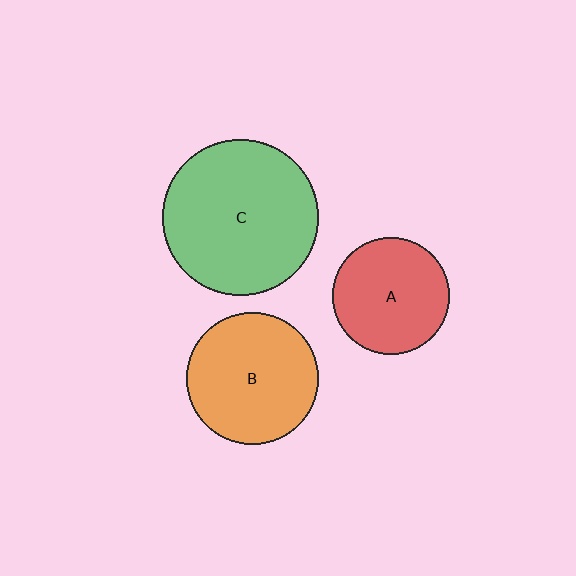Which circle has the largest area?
Circle C (green).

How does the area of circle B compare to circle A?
Approximately 1.3 times.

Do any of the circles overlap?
No, none of the circles overlap.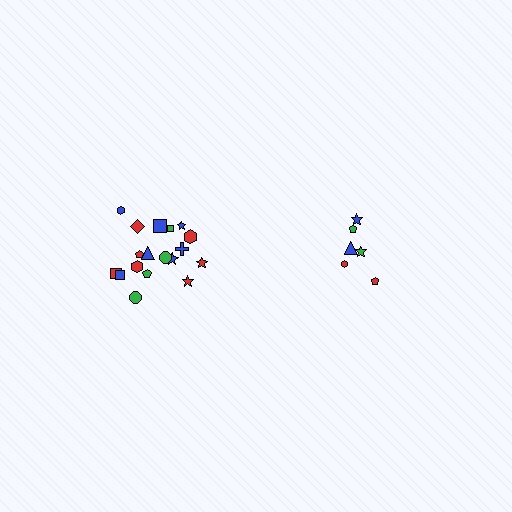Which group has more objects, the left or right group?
The left group.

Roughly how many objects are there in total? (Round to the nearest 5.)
Roughly 25 objects in total.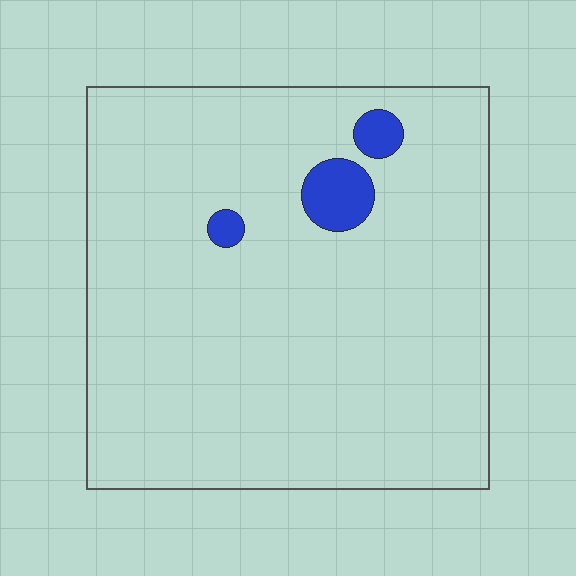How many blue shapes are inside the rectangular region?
3.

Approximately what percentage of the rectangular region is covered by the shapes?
Approximately 5%.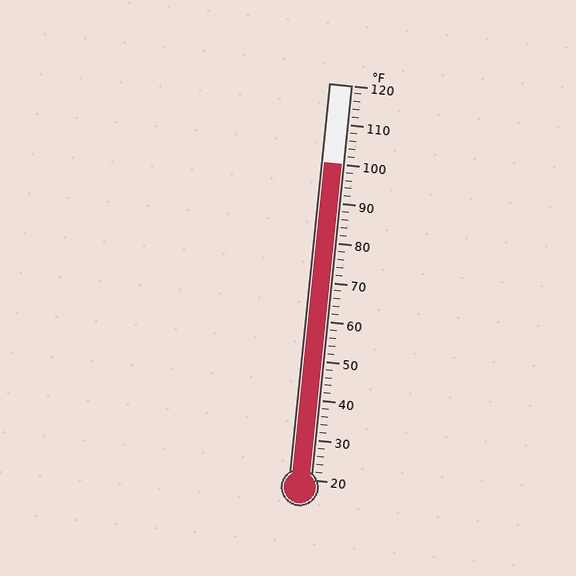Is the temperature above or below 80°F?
The temperature is above 80°F.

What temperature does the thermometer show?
The thermometer shows approximately 100°F.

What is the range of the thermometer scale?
The thermometer scale ranges from 20°F to 120°F.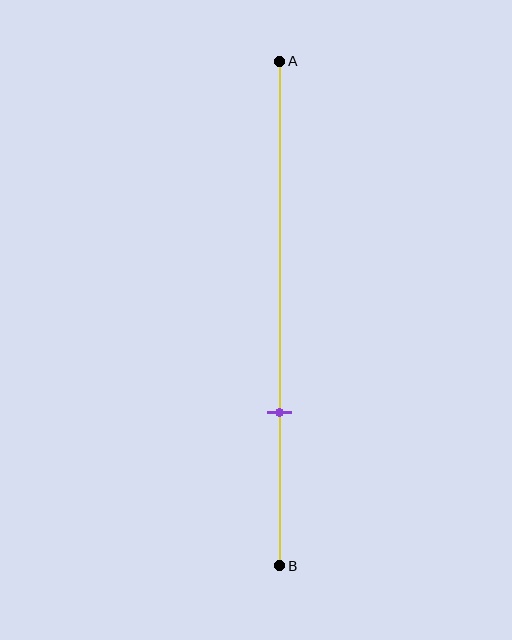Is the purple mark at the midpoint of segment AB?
No, the mark is at about 70% from A, not at the 50% midpoint.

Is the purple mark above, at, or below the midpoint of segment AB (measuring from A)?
The purple mark is below the midpoint of segment AB.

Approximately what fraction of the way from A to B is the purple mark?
The purple mark is approximately 70% of the way from A to B.